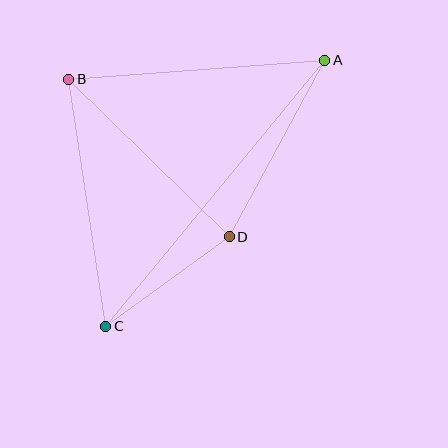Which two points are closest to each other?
Points C and D are closest to each other.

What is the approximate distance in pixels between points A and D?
The distance between A and D is approximately 200 pixels.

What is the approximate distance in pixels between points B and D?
The distance between B and D is approximately 225 pixels.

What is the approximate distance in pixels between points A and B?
The distance between A and B is approximately 257 pixels.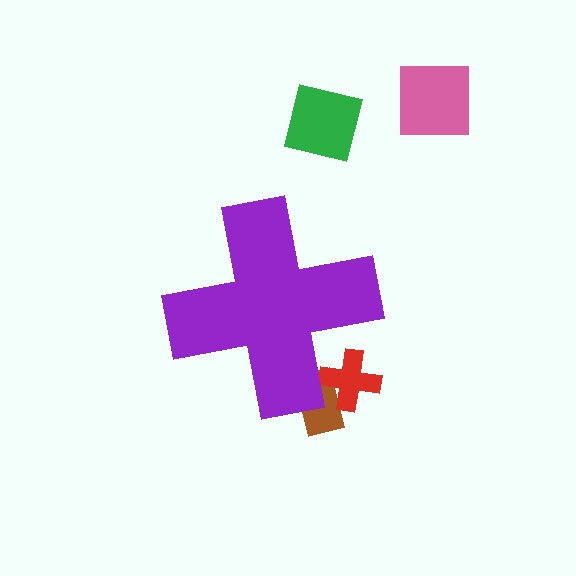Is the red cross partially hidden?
Yes, the red cross is partially hidden behind the purple cross.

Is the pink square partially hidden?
No, the pink square is fully visible.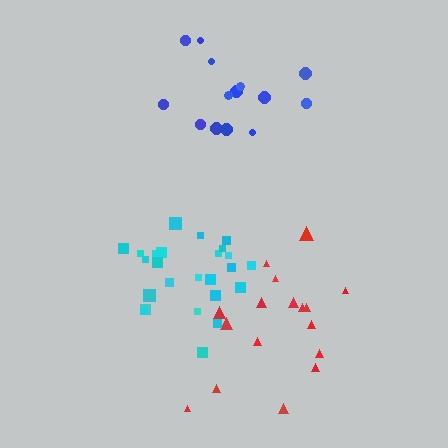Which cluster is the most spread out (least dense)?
Red.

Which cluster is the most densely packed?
Cyan.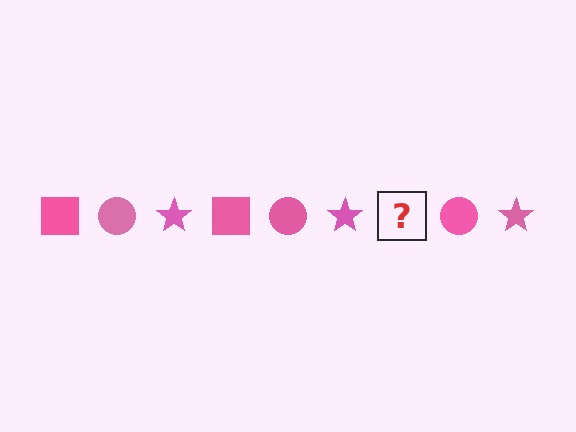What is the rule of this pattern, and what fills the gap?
The rule is that the pattern cycles through square, circle, star shapes in pink. The gap should be filled with a pink square.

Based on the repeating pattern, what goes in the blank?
The blank should be a pink square.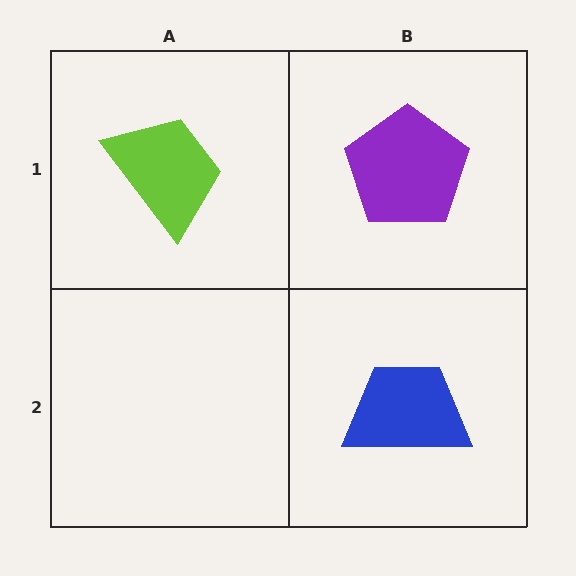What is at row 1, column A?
A lime trapezoid.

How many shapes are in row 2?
1 shape.